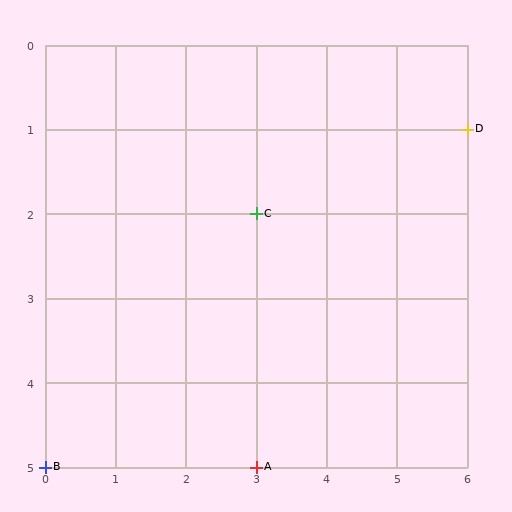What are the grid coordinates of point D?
Point D is at grid coordinates (6, 1).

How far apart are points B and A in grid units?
Points B and A are 3 columns apart.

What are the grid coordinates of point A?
Point A is at grid coordinates (3, 5).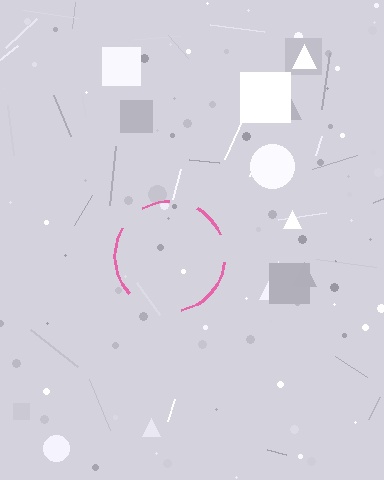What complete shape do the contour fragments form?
The contour fragments form a circle.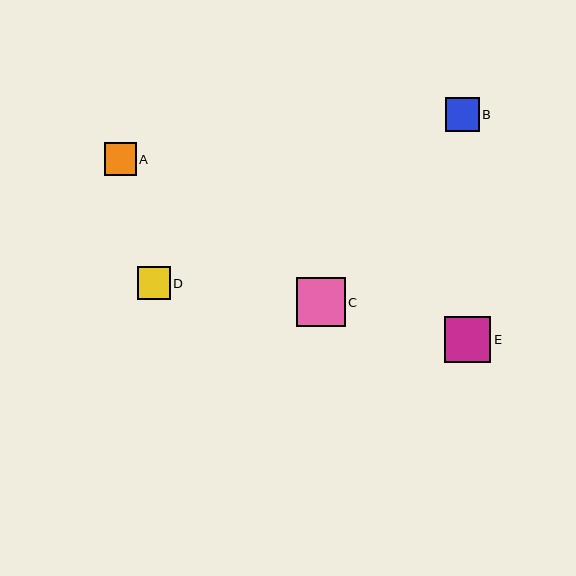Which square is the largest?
Square C is the largest with a size of approximately 49 pixels.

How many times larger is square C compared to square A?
Square C is approximately 1.5 times the size of square A.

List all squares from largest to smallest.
From largest to smallest: C, E, B, D, A.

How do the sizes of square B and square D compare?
Square B and square D are approximately the same size.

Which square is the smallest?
Square A is the smallest with a size of approximately 32 pixels.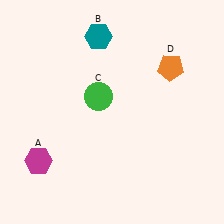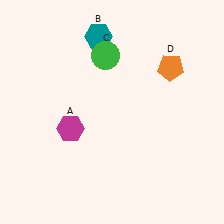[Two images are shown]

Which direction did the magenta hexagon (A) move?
The magenta hexagon (A) moved right.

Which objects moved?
The objects that moved are: the magenta hexagon (A), the green circle (C).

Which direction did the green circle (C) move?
The green circle (C) moved up.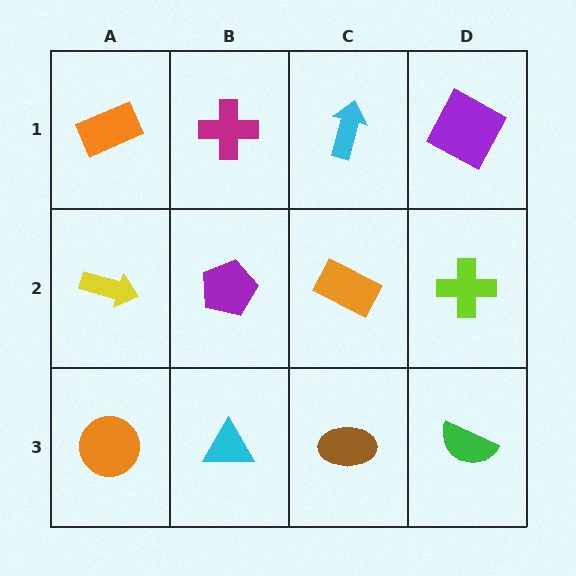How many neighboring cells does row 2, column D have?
3.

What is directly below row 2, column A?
An orange circle.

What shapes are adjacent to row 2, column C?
A cyan arrow (row 1, column C), a brown ellipse (row 3, column C), a purple pentagon (row 2, column B), a lime cross (row 2, column D).